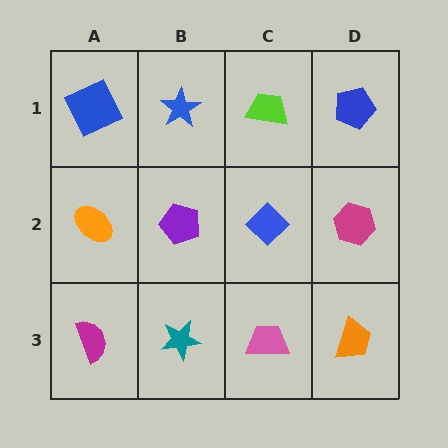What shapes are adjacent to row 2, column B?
A blue star (row 1, column B), a teal star (row 3, column B), an orange ellipse (row 2, column A), a blue diamond (row 2, column C).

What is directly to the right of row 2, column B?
A blue diamond.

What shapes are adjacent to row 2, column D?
A blue pentagon (row 1, column D), an orange trapezoid (row 3, column D), a blue diamond (row 2, column C).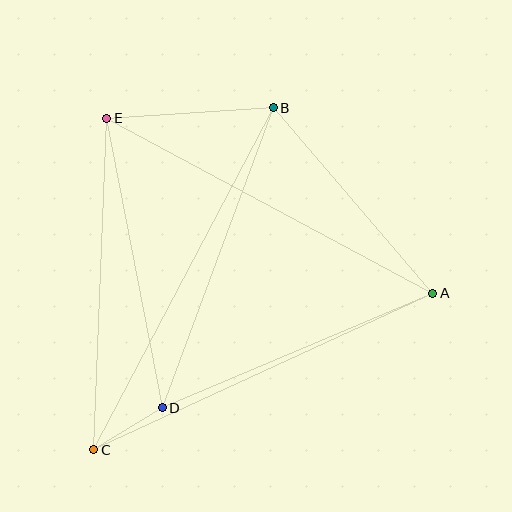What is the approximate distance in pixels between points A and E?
The distance between A and E is approximately 370 pixels.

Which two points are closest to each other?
Points C and D are closest to each other.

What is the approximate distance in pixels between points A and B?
The distance between A and B is approximately 245 pixels.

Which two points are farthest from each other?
Points B and C are farthest from each other.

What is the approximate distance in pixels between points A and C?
The distance between A and C is approximately 374 pixels.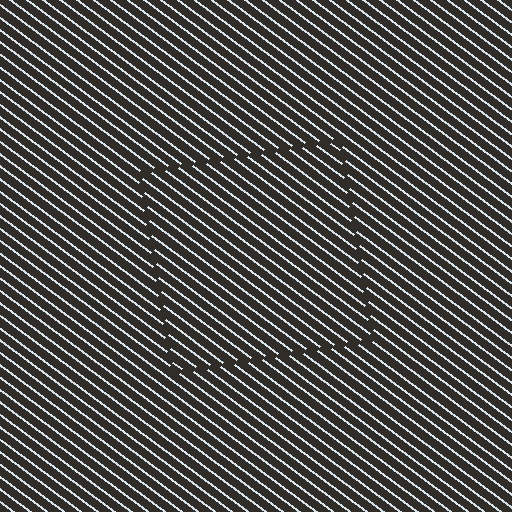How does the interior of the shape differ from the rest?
The interior of the shape contains the same grating, shifted by half a period — the contour is defined by the phase discontinuity where line-ends from the inner and outer gratings abut.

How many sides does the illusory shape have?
4 sides — the line-ends trace a square.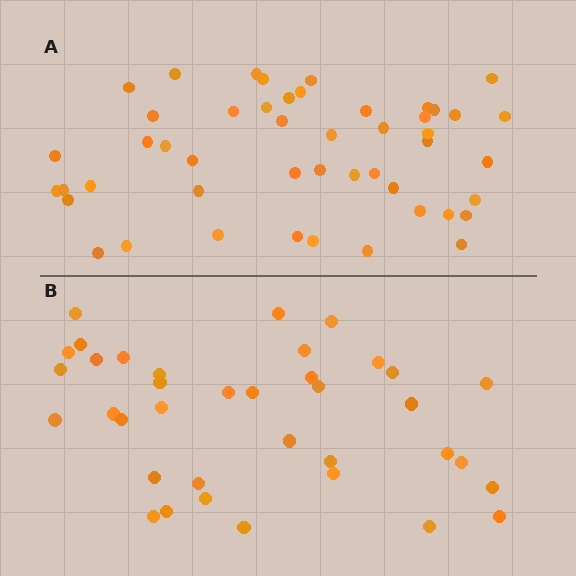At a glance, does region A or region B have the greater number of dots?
Region A (the top region) has more dots.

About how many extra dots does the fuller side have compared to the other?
Region A has roughly 12 or so more dots than region B.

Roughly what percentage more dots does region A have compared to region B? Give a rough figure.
About 30% more.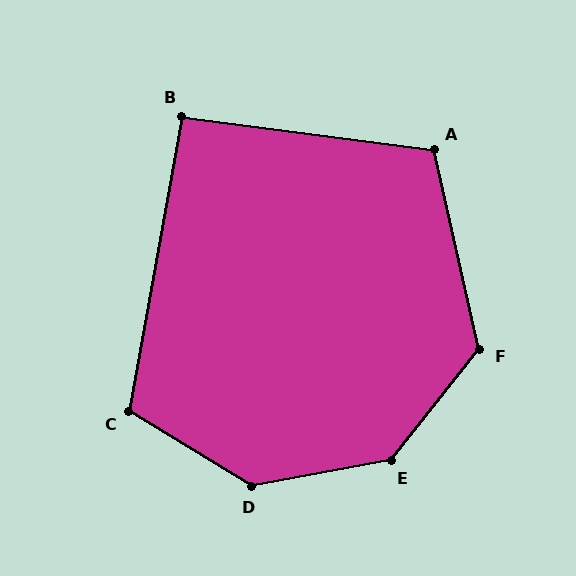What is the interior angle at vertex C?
Approximately 111 degrees (obtuse).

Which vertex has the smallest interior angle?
B, at approximately 93 degrees.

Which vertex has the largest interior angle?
E, at approximately 139 degrees.